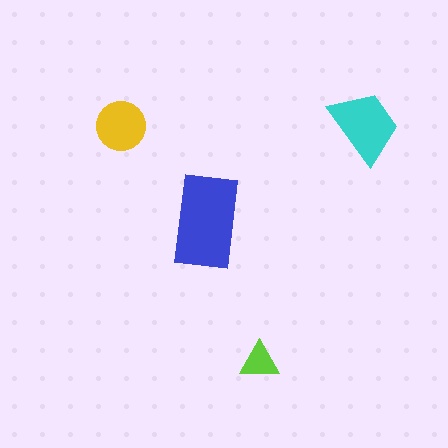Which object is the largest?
The blue rectangle.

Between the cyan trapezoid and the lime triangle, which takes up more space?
The cyan trapezoid.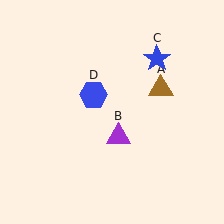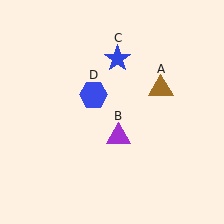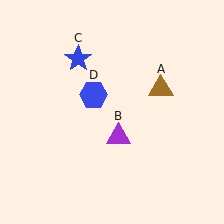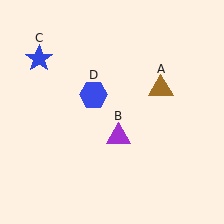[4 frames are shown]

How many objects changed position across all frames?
1 object changed position: blue star (object C).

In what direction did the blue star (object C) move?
The blue star (object C) moved left.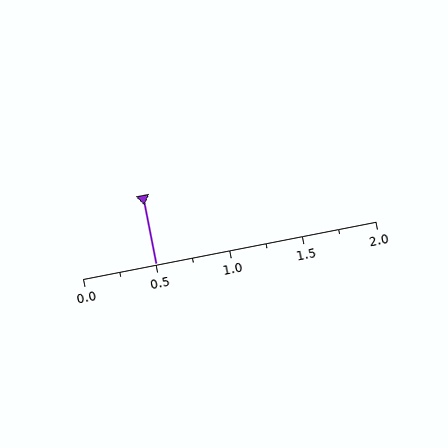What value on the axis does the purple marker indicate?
The marker indicates approximately 0.5.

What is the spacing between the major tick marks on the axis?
The major ticks are spaced 0.5 apart.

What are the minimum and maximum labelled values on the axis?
The axis runs from 0.0 to 2.0.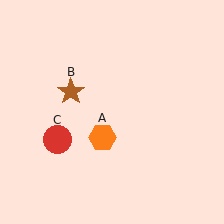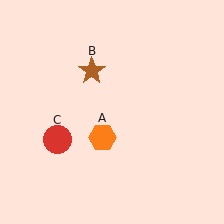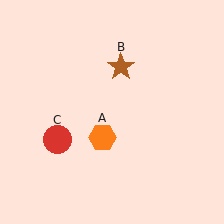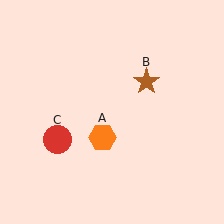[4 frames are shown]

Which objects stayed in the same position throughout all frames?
Orange hexagon (object A) and red circle (object C) remained stationary.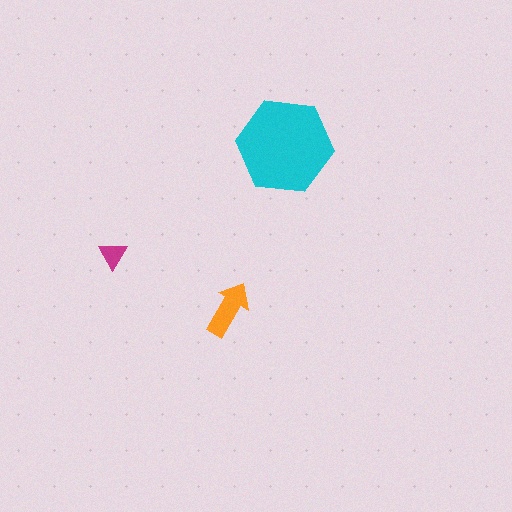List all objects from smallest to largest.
The magenta triangle, the orange arrow, the cyan hexagon.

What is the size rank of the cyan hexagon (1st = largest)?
1st.